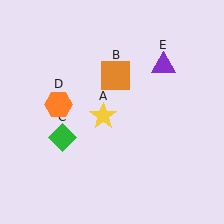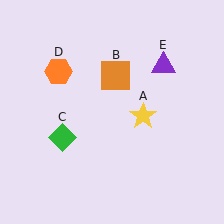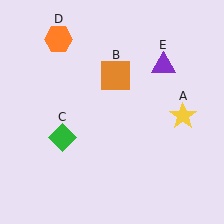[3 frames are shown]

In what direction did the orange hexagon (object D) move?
The orange hexagon (object D) moved up.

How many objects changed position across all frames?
2 objects changed position: yellow star (object A), orange hexagon (object D).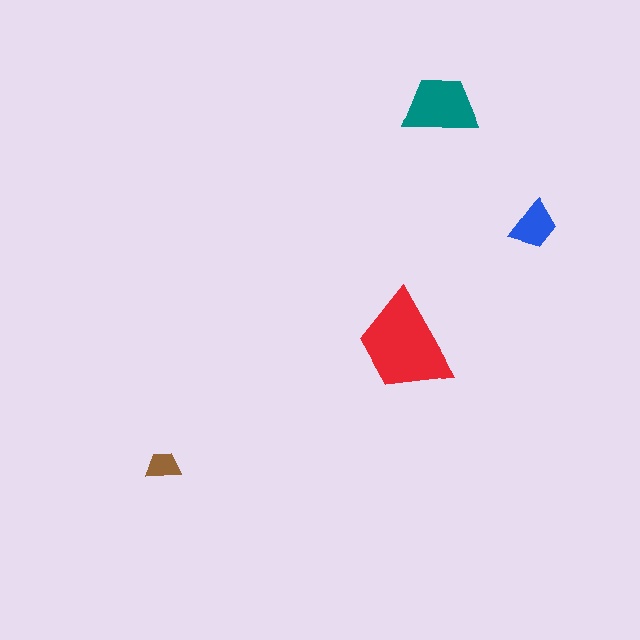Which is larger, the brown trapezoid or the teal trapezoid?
The teal one.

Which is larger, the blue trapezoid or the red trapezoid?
The red one.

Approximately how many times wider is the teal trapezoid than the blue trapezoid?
About 1.5 times wider.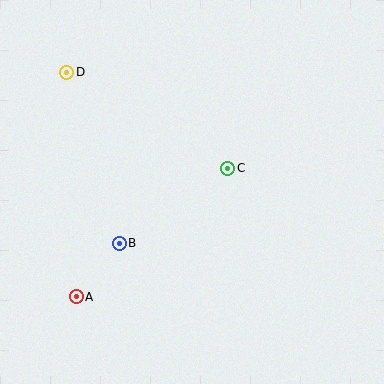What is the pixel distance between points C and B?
The distance between C and B is 132 pixels.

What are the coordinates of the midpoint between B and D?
The midpoint between B and D is at (93, 158).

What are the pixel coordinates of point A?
Point A is at (76, 297).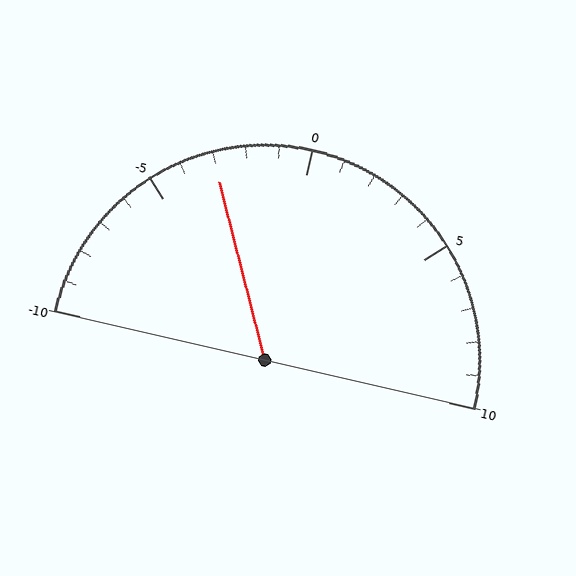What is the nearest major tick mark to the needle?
The nearest major tick mark is -5.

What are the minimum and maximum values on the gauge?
The gauge ranges from -10 to 10.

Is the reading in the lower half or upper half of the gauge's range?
The reading is in the lower half of the range (-10 to 10).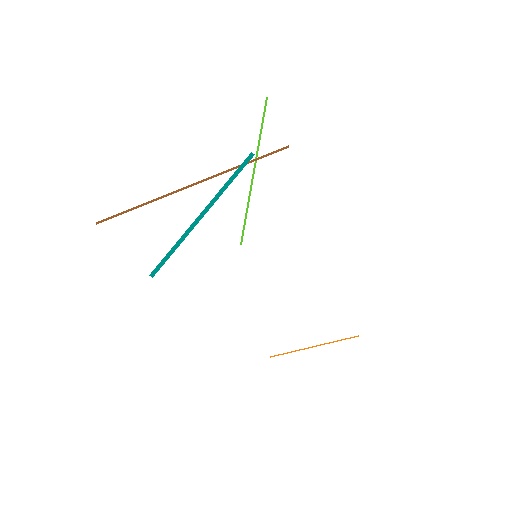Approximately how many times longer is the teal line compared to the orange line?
The teal line is approximately 1.8 times the length of the orange line.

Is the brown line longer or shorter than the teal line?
The brown line is longer than the teal line.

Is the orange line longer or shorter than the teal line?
The teal line is longer than the orange line.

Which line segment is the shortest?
The orange line is the shortest at approximately 90 pixels.